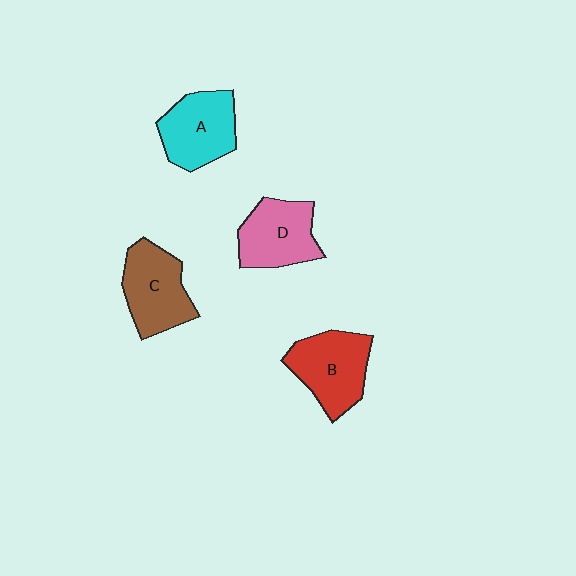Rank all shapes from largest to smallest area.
From largest to smallest: B (red), C (brown), A (cyan), D (pink).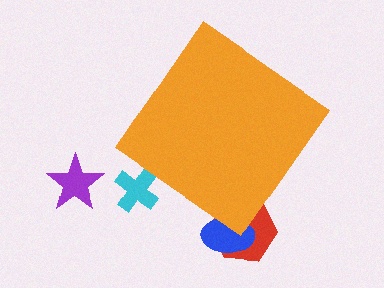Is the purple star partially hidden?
No, the purple star is fully visible.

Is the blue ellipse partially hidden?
Yes, the blue ellipse is partially hidden behind the orange diamond.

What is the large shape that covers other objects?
An orange diamond.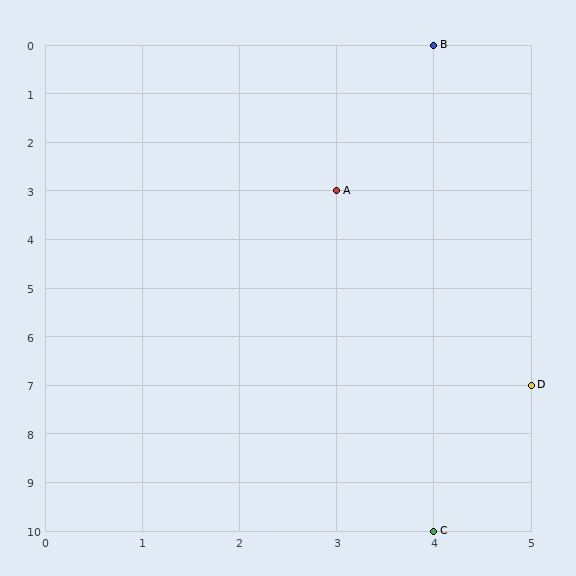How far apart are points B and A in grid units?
Points B and A are 1 column and 3 rows apart (about 3.2 grid units diagonally).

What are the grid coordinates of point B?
Point B is at grid coordinates (4, 0).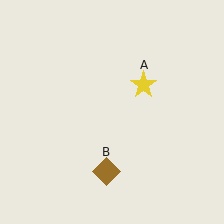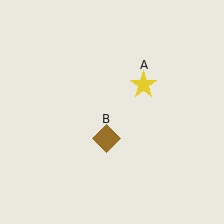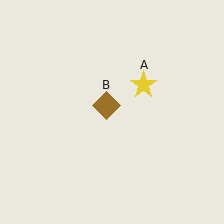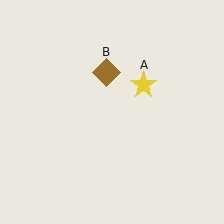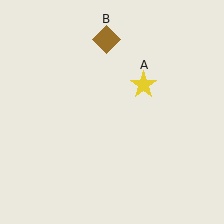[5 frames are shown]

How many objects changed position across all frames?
1 object changed position: brown diamond (object B).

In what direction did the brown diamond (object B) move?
The brown diamond (object B) moved up.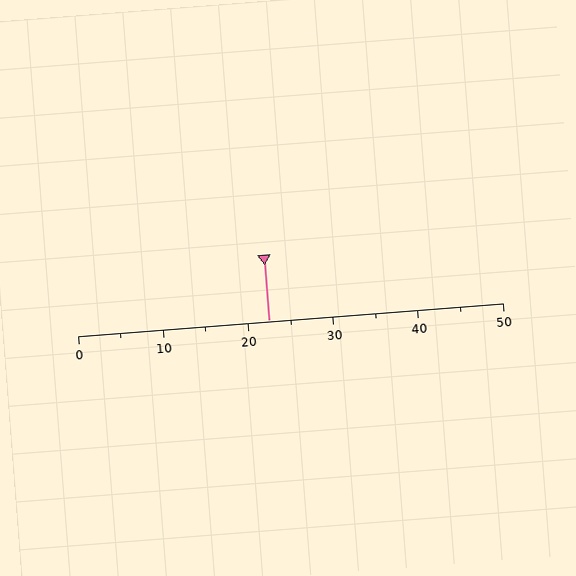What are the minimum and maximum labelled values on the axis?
The axis runs from 0 to 50.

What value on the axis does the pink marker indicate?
The marker indicates approximately 22.5.